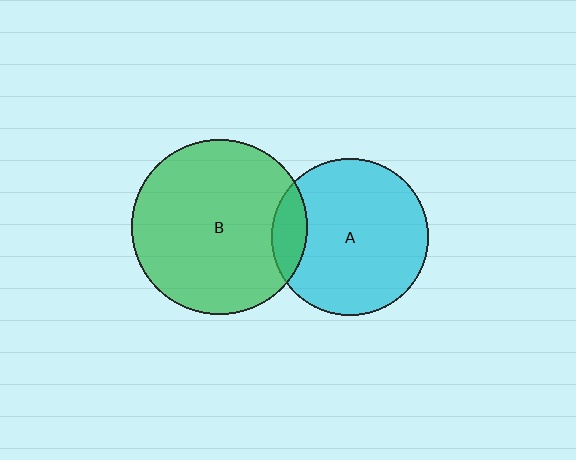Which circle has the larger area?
Circle B (green).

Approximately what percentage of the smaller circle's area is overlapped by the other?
Approximately 15%.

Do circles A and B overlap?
Yes.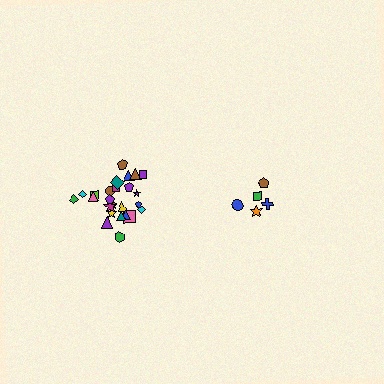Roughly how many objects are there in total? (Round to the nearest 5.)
Roughly 30 objects in total.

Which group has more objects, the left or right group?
The left group.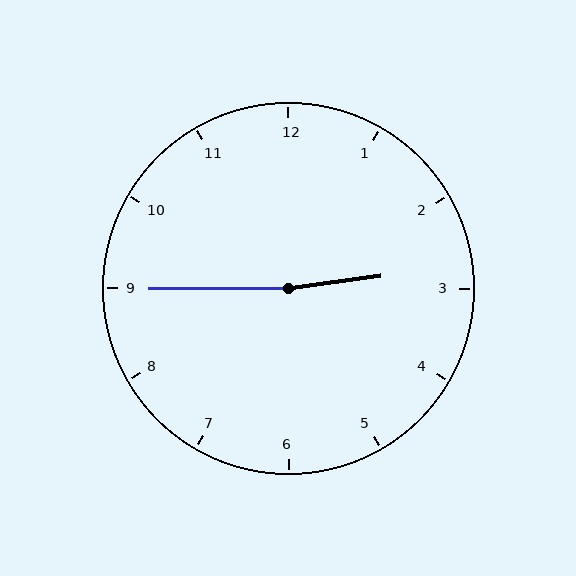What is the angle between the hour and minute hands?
Approximately 172 degrees.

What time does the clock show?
2:45.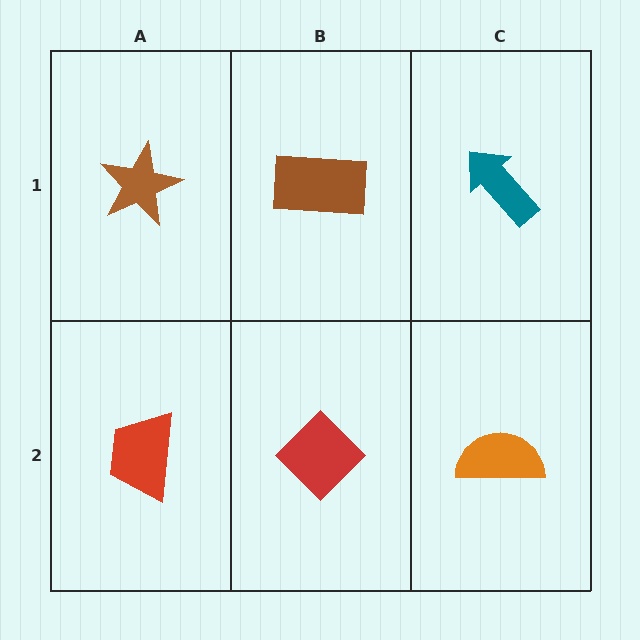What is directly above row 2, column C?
A teal arrow.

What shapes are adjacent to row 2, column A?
A brown star (row 1, column A), a red diamond (row 2, column B).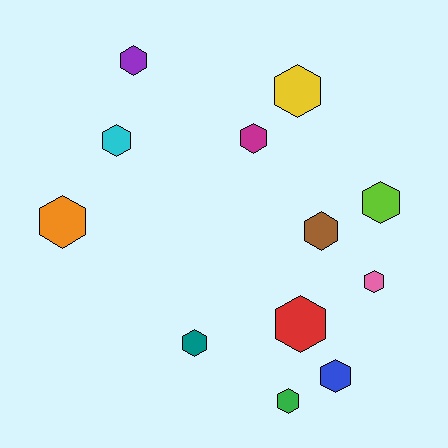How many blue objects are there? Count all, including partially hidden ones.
There is 1 blue object.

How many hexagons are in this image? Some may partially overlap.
There are 12 hexagons.